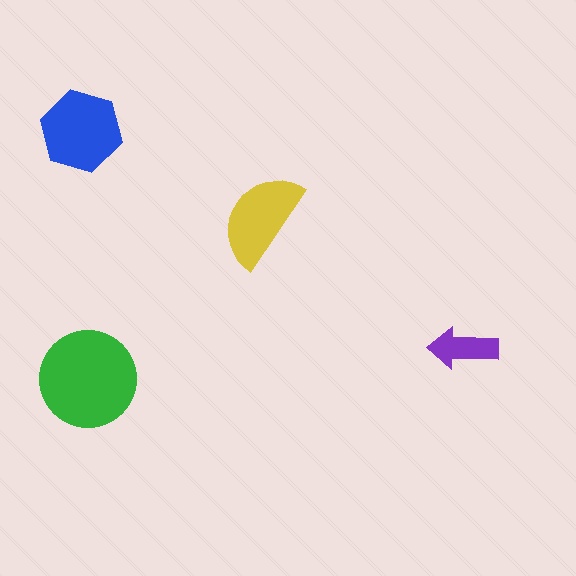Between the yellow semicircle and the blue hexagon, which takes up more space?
The blue hexagon.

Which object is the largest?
The green circle.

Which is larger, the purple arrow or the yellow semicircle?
The yellow semicircle.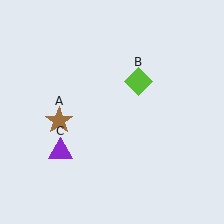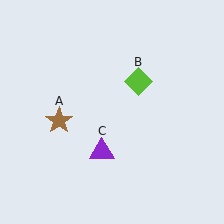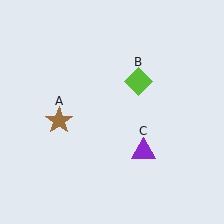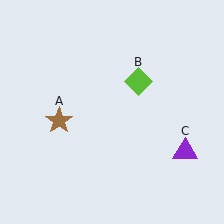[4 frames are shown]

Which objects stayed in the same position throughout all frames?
Brown star (object A) and lime diamond (object B) remained stationary.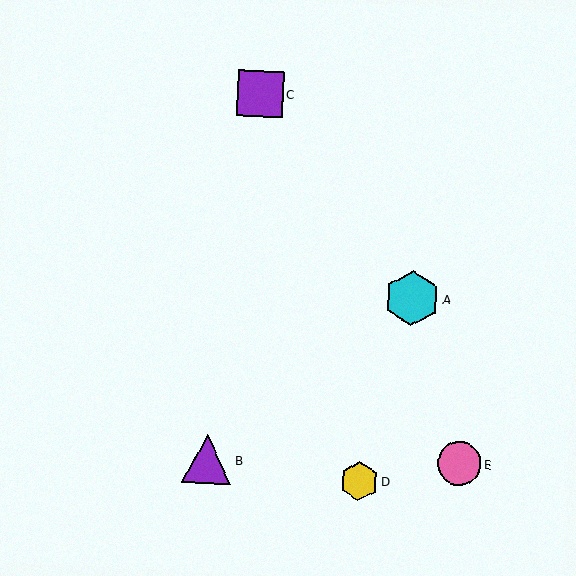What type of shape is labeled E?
Shape E is a pink circle.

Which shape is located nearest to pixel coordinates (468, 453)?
The pink circle (labeled E) at (459, 464) is nearest to that location.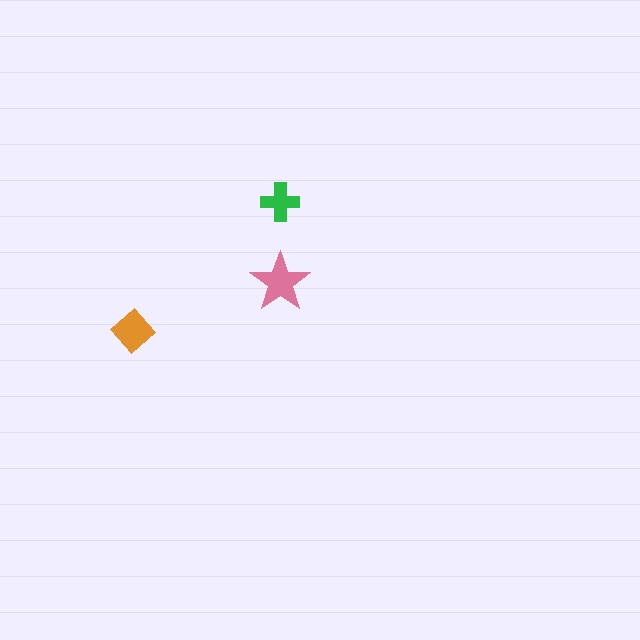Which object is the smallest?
The green cross.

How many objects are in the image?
There are 3 objects in the image.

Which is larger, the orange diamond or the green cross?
The orange diamond.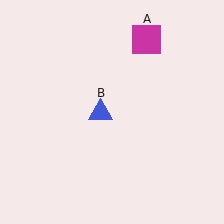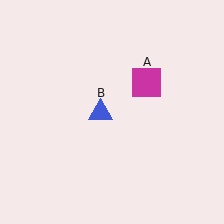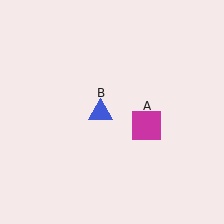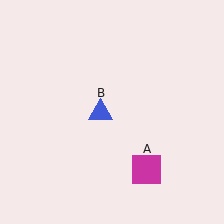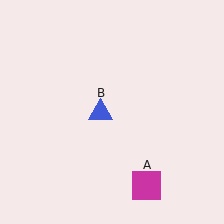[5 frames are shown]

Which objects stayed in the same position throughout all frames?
Blue triangle (object B) remained stationary.